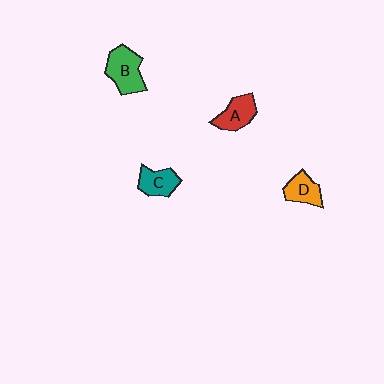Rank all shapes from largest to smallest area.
From largest to smallest: B (green), A (red), C (teal), D (orange).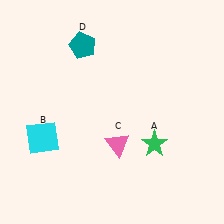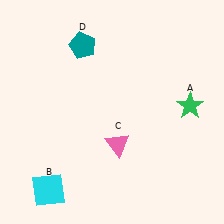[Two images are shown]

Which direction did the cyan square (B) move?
The cyan square (B) moved down.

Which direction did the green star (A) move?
The green star (A) moved up.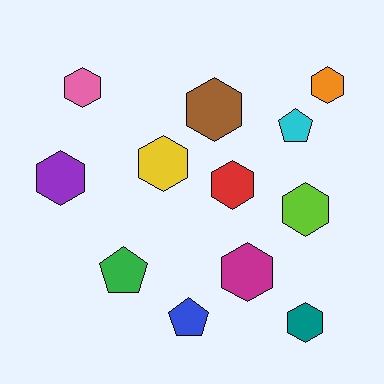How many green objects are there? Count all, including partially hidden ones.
There is 1 green object.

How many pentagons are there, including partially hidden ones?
There are 3 pentagons.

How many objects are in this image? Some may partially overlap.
There are 12 objects.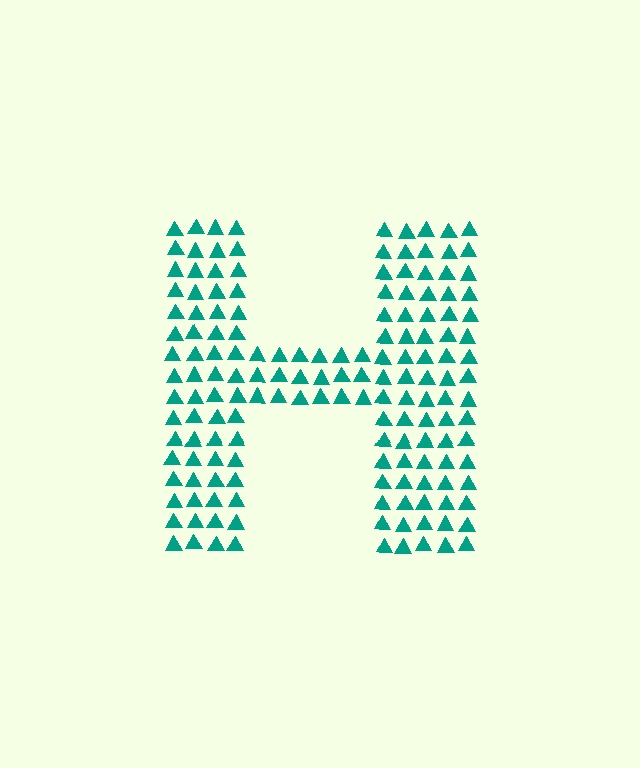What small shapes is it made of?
It is made of small triangles.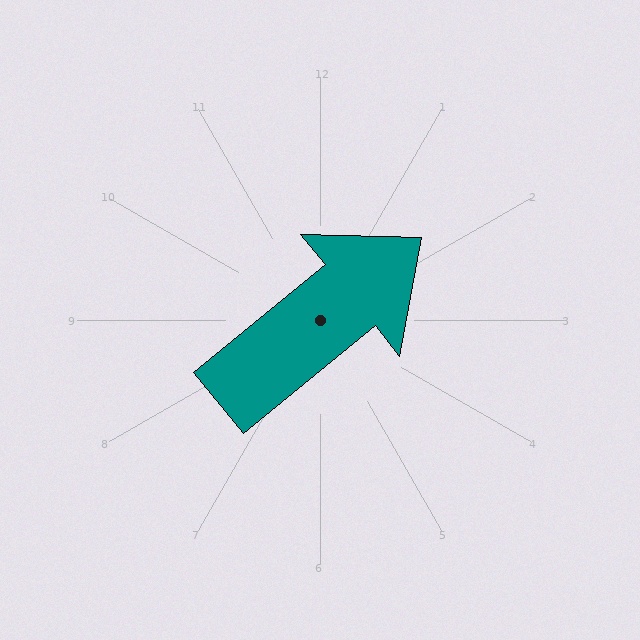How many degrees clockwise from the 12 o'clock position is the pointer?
Approximately 51 degrees.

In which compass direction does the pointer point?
Northeast.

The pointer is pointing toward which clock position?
Roughly 2 o'clock.